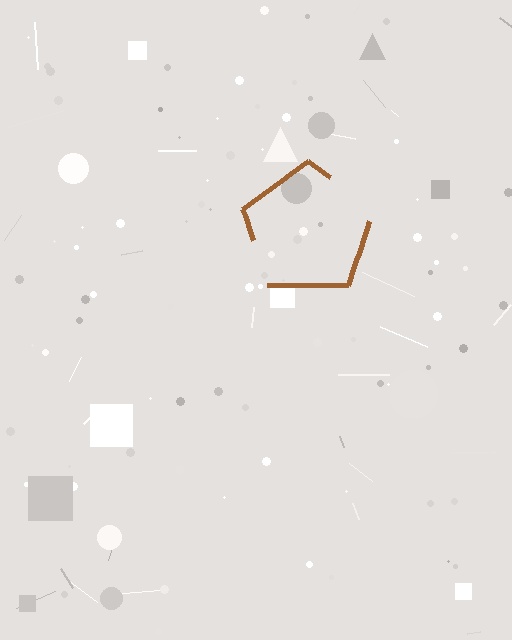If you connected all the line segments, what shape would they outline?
They would outline a pentagon.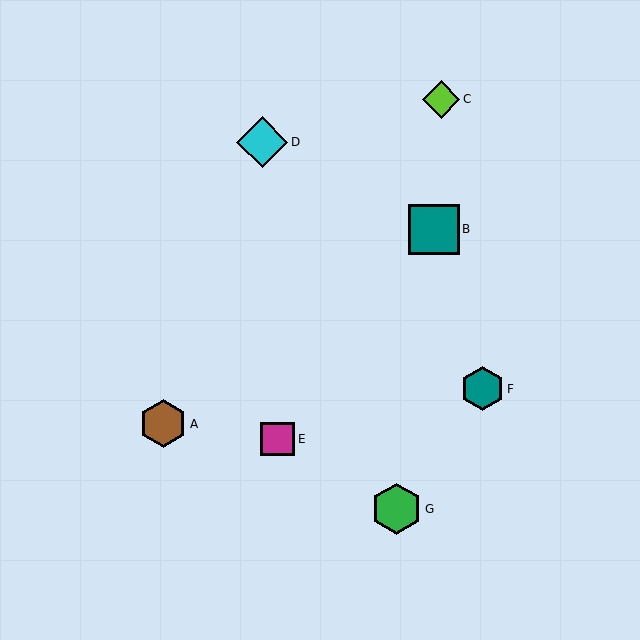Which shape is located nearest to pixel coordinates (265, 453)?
The magenta square (labeled E) at (278, 439) is nearest to that location.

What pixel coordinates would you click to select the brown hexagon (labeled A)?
Click at (163, 424) to select the brown hexagon A.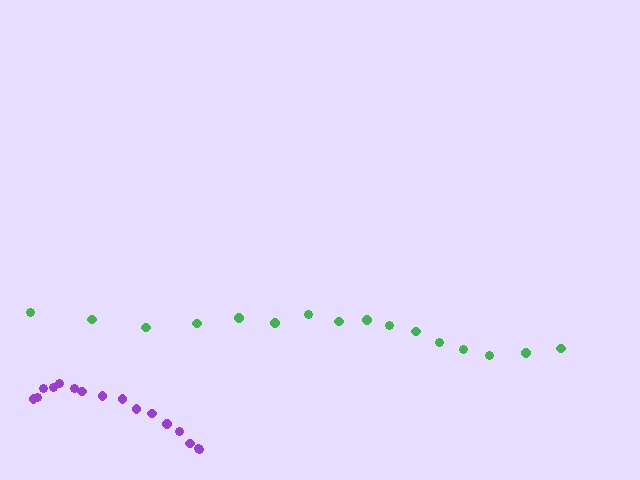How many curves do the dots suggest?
There are 2 distinct paths.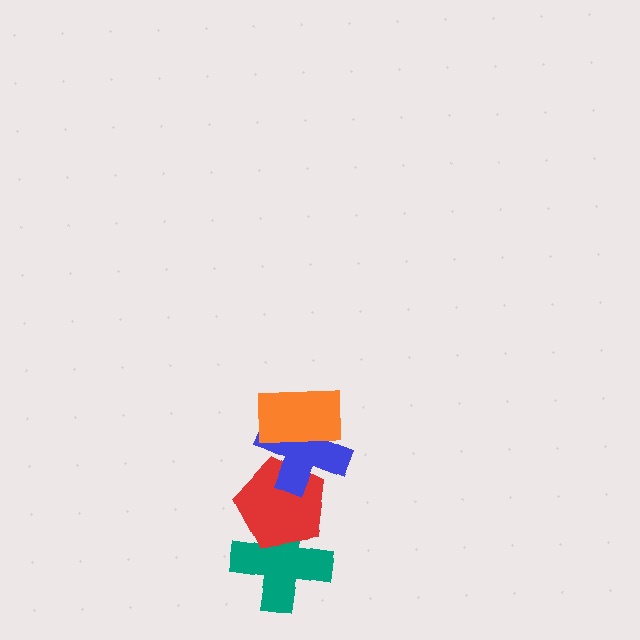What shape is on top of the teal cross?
The red pentagon is on top of the teal cross.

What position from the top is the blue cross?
The blue cross is 2nd from the top.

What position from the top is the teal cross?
The teal cross is 4th from the top.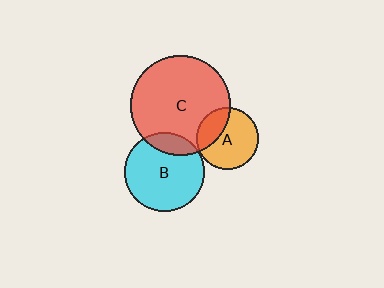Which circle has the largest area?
Circle C (red).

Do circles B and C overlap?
Yes.